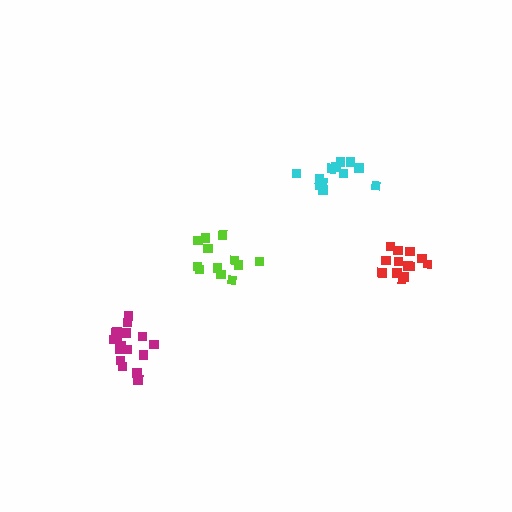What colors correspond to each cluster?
The clusters are colored: cyan, lime, red, magenta.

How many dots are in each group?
Group 1: 12 dots, Group 2: 12 dots, Group 3: 13 dots, Group 4: 18 dots (55 total).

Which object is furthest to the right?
The red cluster is rightmost.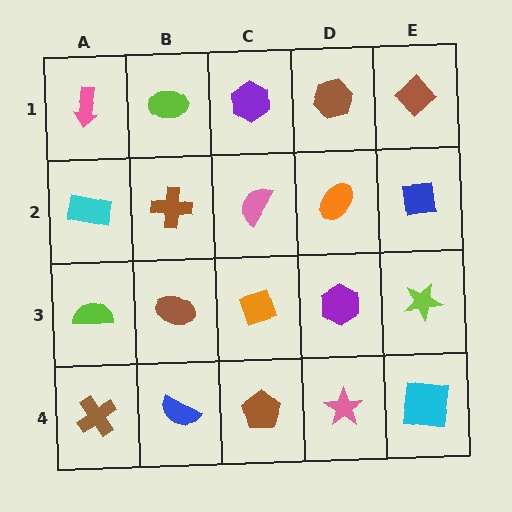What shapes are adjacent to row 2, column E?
A brown diamond (row 1, column E), a lime star (row 3, column E), an orange ellipse (row 2, column D).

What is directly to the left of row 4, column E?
A pink star.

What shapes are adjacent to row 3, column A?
A cyan rectangle (row 2, column A), a brown cross (row 4, column A), a brown ellipse (row 3, column B).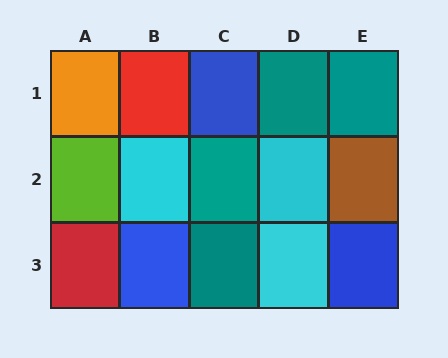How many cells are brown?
1 cell is brown.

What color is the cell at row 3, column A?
Red.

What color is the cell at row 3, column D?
Cyan.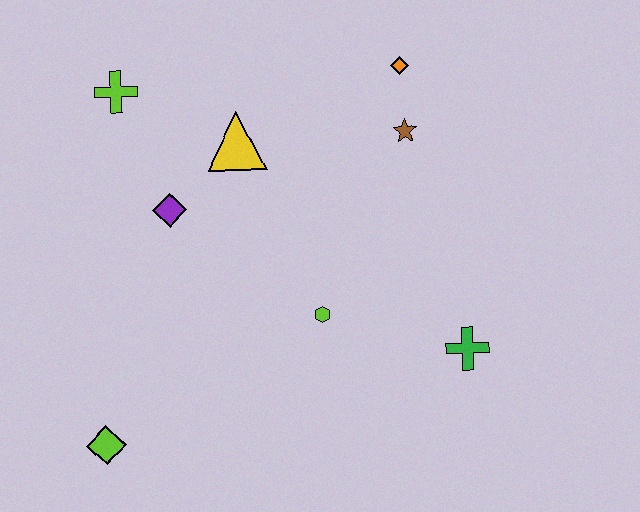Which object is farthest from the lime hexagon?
The lime cross is farthest from the lime hexagon.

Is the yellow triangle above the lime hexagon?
Yes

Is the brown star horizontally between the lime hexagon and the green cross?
Yes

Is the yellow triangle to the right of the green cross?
No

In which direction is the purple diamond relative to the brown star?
The purple diamond is to the left of the brown star.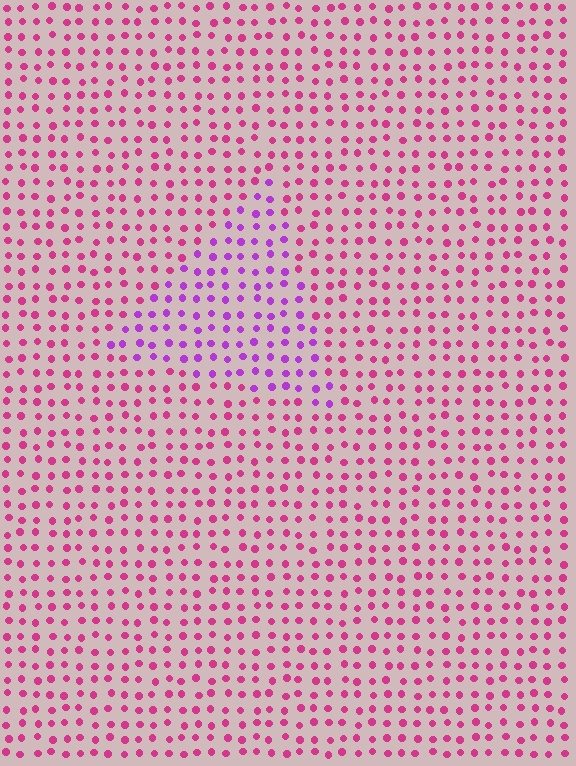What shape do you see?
I see a triangle.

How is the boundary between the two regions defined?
The boundary is defined purely by a slight shift in hue (about 40 degrees). Spacing, size, and orientation are identical on both sides.